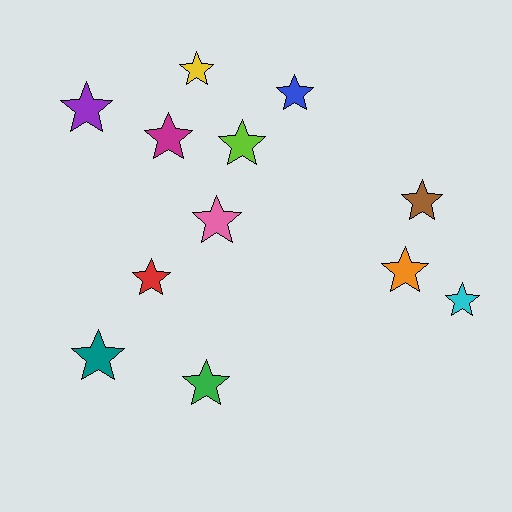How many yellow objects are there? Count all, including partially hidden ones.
There is 1 yellow object.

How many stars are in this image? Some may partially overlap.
There are 12 stars.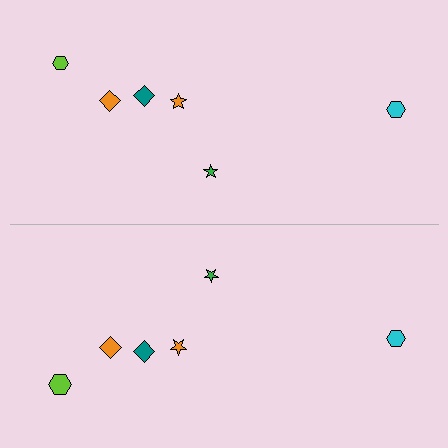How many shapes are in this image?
There are 12 shapes in this image.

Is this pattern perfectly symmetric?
No, the pattern is not perfectly symmetric. The lime hexagon on the bottom side has a different size than its mirror counterpart.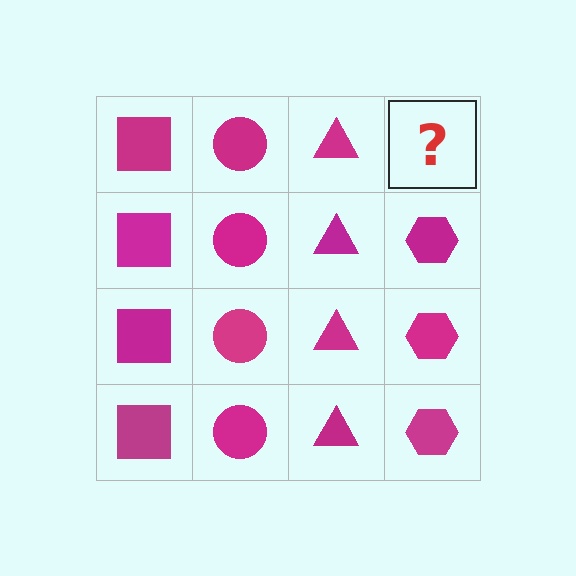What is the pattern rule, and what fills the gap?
The rule is that each column has a consistent shape. The gap should be filled with a magenta hexagon.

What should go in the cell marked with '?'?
The missing cell should contain a magenta hexagon.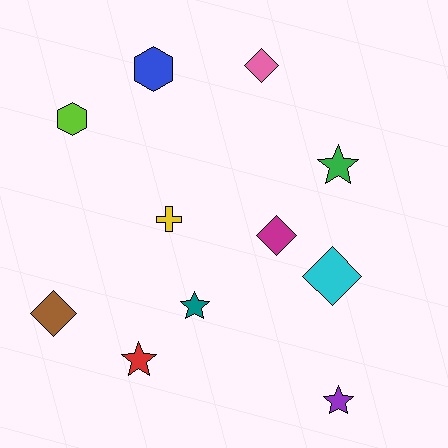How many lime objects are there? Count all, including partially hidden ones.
There is 1 lime object.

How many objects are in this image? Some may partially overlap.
There are 11 objects.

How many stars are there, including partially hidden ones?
There are 4 stars.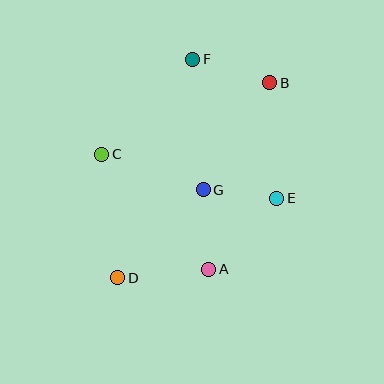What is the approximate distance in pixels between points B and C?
The distance between B and C is approximately 183 pixels.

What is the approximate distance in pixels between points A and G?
The distance between A and G is approximately 80 pixels.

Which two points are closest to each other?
Points E and G are closest to each other.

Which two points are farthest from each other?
Points B and D are farthest from each other.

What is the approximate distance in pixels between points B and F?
The distance between B and F is approximately 81 pixels.